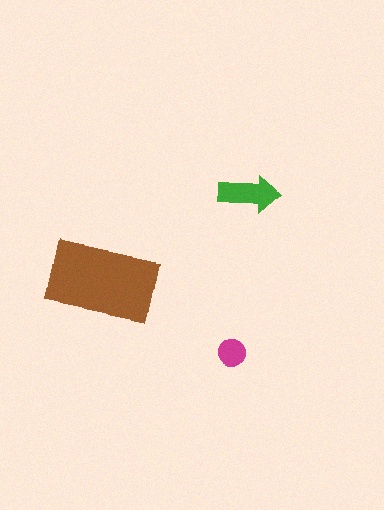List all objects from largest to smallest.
The brown rectangle, the green arrow, the magenta circle.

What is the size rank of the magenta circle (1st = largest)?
3rd.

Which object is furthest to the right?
The green arrow is rightmost.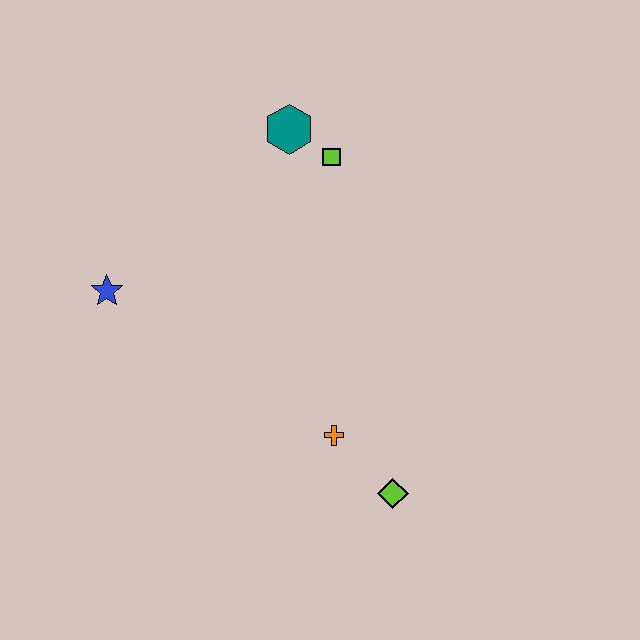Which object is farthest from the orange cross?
The teal hexagon is farthest from the orange cross.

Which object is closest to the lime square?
The teal hexagon is closest to the lime square.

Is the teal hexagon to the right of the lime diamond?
No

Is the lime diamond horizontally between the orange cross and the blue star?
No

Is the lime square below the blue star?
No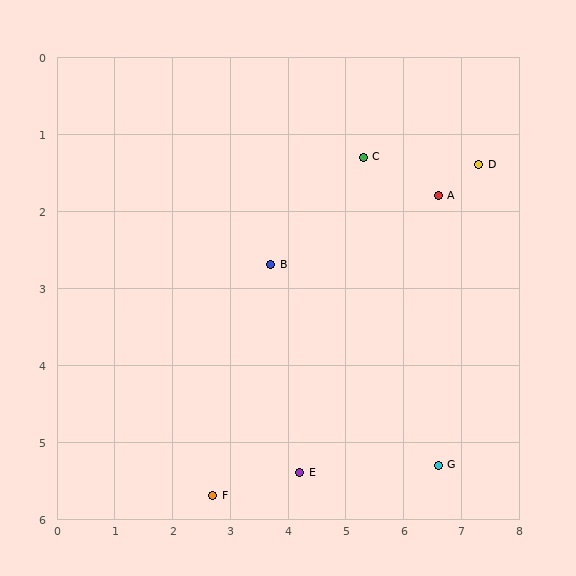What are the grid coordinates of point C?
Point C is at approximately (5.3, 1.3).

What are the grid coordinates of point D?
Point D is at approximately (7.3, 1.4).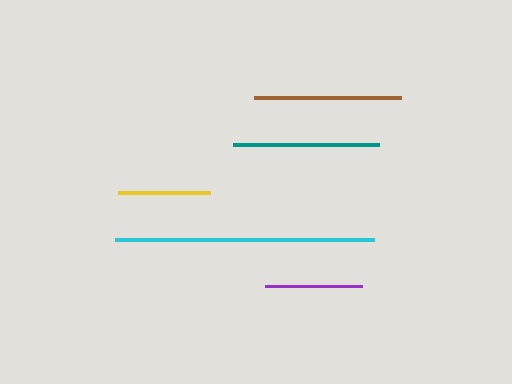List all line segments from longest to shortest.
From longest to shortest: cyan, brown, teal, purple, yellow.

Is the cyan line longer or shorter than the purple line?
The cyan line is longer than the purple line.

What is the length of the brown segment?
The brown segment is approximately 147 pixels long.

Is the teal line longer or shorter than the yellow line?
The teal line is longer than the yellow line.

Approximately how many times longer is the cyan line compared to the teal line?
The cyan line is approximately 1.8 times the length of the teal line.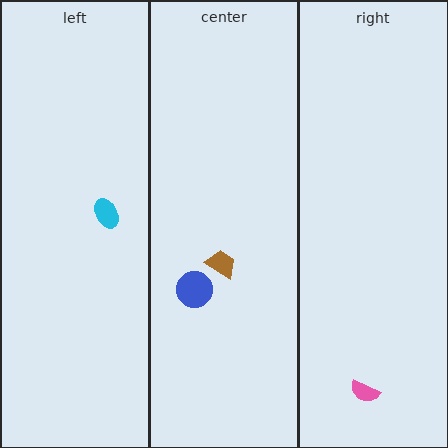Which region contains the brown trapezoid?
The center region.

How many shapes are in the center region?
2.